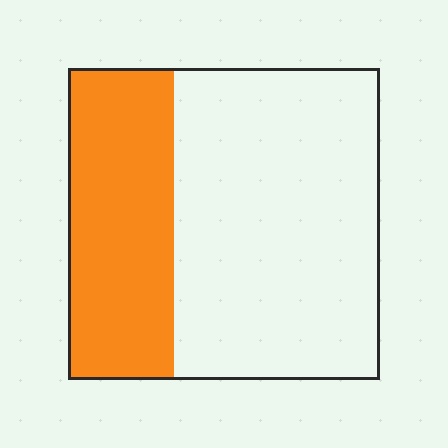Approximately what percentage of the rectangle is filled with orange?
Approximately 35%.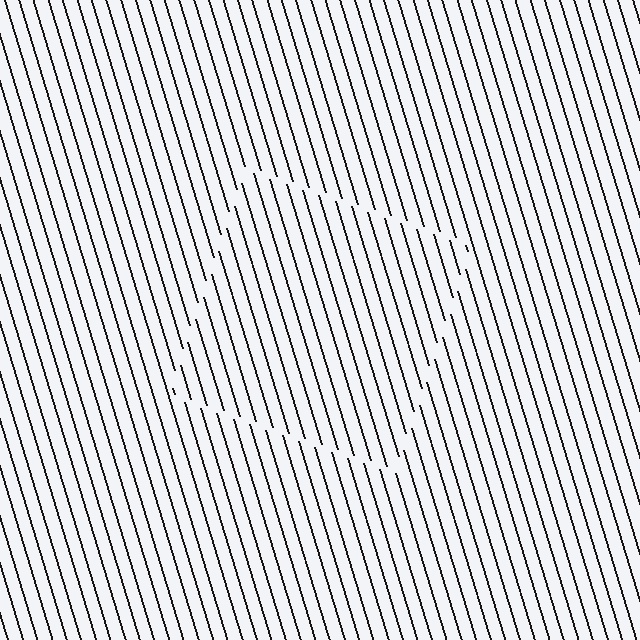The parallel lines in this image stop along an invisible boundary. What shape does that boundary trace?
An illusory square. The interior of the shape contains the same grating, shifted by half a period — the contour is defined by the phase discontinuity where line-ends from the inner and outer gratings abut.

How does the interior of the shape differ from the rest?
The interior of the shape contains the same grating, shifted by half a period — the contour is defined by the phase discontinuity where line-ends from the inner and outer gratings abut.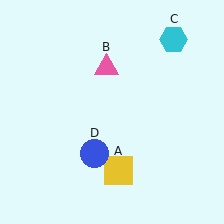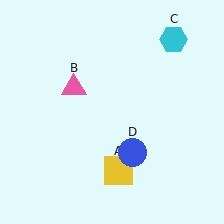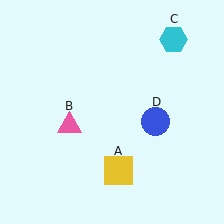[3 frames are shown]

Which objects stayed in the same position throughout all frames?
Yellow square (object A) and cyan hexagon (object C) remained stationary.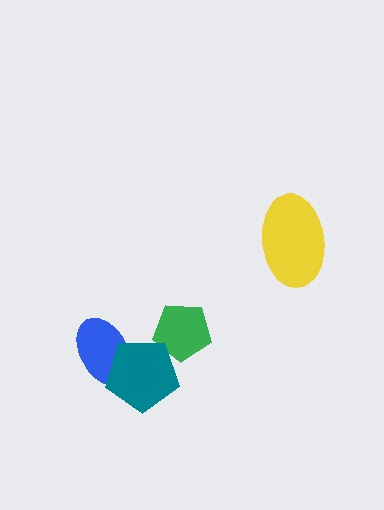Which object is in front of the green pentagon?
The teal pentagon is in front of the green pentagon.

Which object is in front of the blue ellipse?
The teal pentagon is in front of the blue ellipse.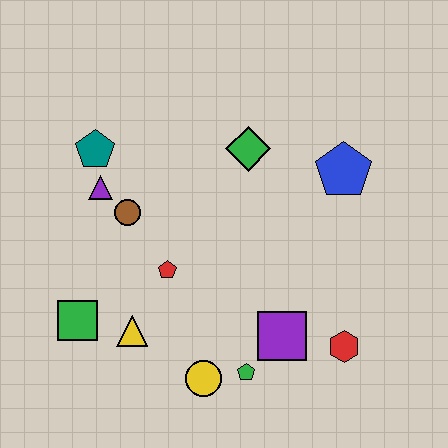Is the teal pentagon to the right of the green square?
Yes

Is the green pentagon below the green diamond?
Yes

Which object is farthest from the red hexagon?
The teal pentagon is farthest from the red hexagon.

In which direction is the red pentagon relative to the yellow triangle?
The red pentagon is above the yellow triangle.